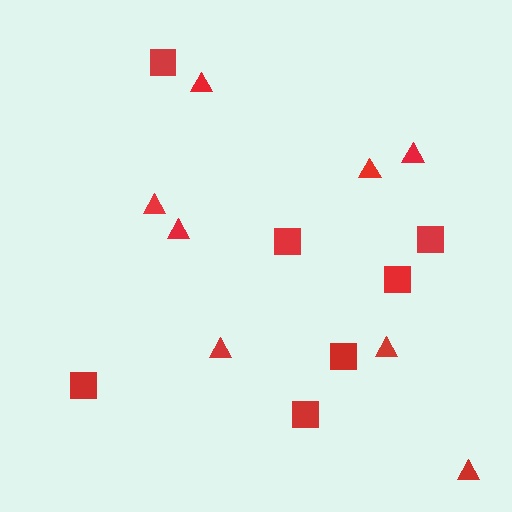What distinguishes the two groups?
There are 2 groups: one group of squares (7) and one group of triangles (8).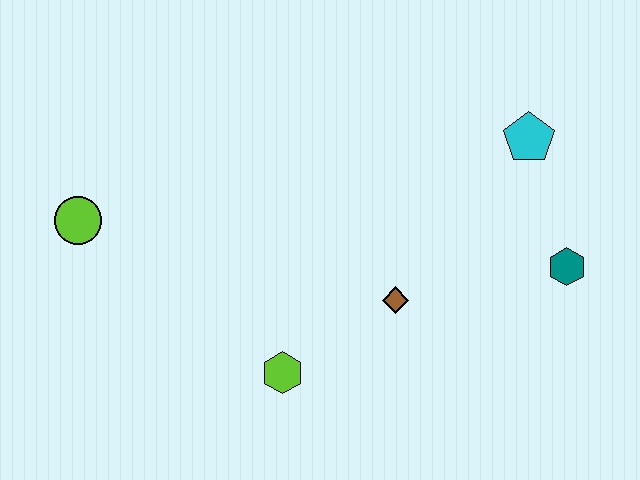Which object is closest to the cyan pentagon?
The teal hexagon is closest to the cyan pentagon.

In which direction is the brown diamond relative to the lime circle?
The brown diamond is to the right of the lime circle.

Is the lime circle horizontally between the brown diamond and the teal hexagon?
No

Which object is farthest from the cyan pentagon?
The lime circle is farthest from the cyan pentagon.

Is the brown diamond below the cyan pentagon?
Yes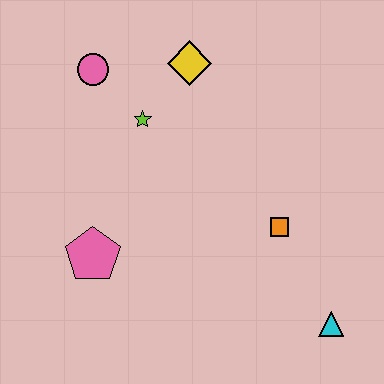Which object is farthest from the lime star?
The cyan triangle is farthest from the lime star.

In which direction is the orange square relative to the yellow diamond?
The orange square is below the yellow diamond.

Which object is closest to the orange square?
The cyan triangle is closest to the orange square.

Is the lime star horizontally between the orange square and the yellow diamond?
No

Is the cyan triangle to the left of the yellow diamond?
No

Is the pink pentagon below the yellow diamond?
Yes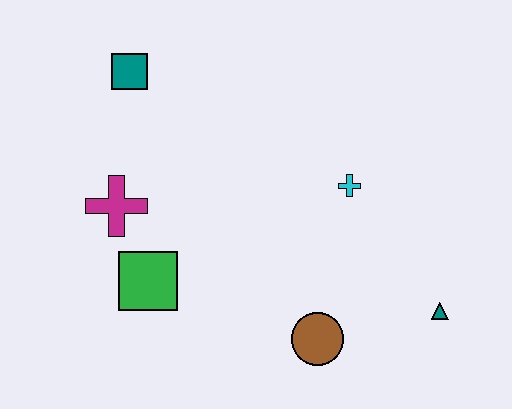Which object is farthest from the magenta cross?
The teal triangle is farthest from the magenta cross.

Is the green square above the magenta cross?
No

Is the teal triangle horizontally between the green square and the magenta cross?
No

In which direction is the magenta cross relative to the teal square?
The magenta cross is below the teal square.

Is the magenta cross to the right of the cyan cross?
No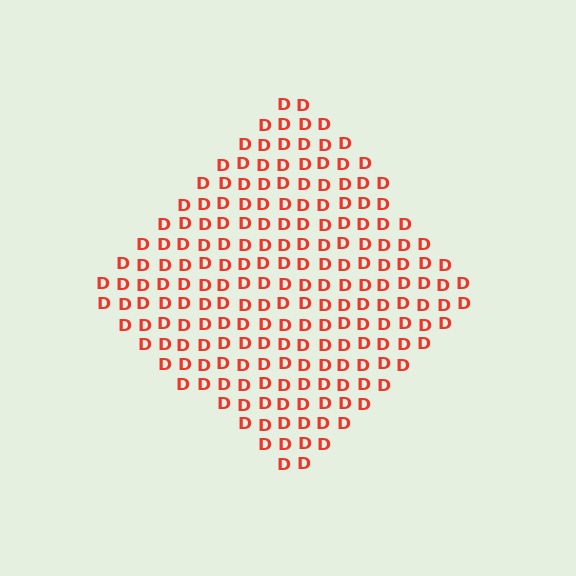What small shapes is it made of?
It is made of small letter D's.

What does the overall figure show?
The overall figure shows a diamond.